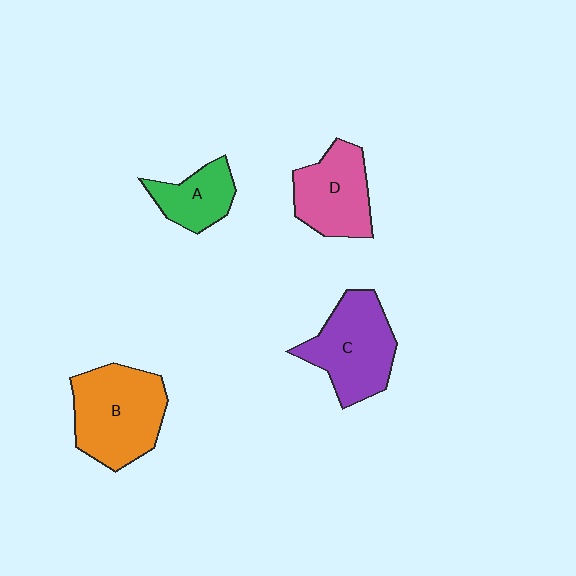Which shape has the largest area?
Shape B (orange).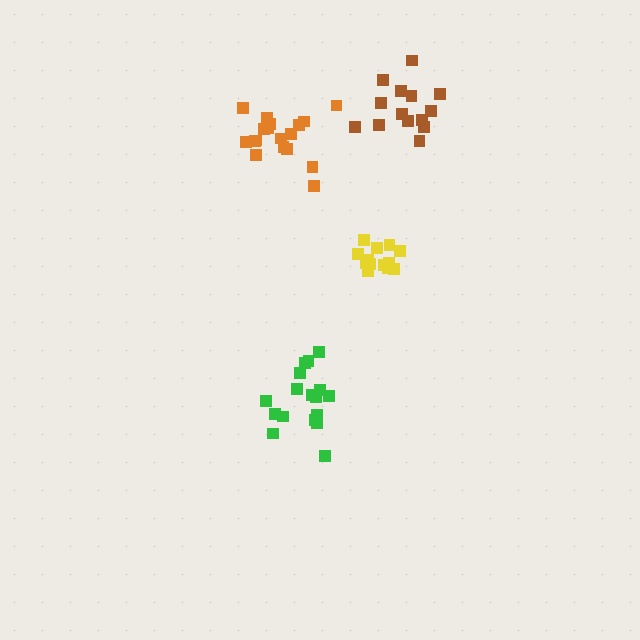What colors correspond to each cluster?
The clusters are colored: brown, orange, green, yellow.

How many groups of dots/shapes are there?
There are 4 groups.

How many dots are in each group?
Group 1: 14 dots, Group 2: 18 dots, Group 3: 17 dots, Group 4: 13 dots (62 total).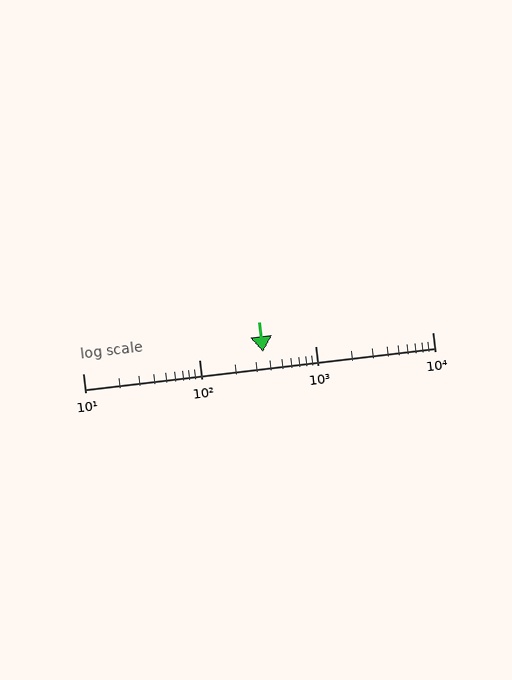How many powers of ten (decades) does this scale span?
The scale spans 3 decades, from 10 to 10000.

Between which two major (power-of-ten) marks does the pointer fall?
The pointer is between 100 and 1000.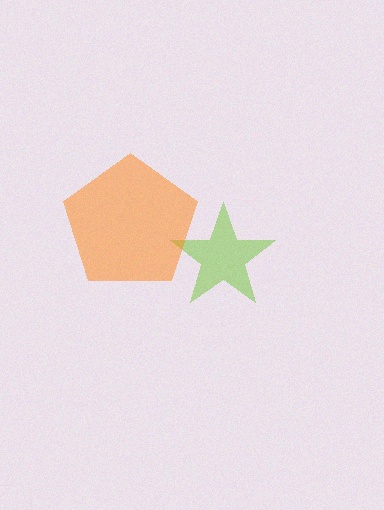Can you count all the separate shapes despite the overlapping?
Yes, there are 2 separate shapes.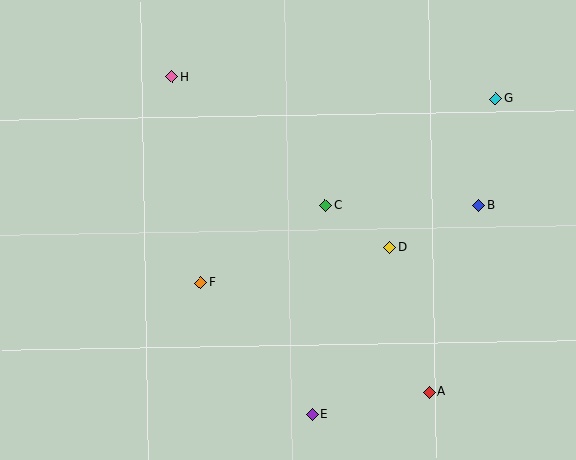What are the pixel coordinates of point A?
Point A is at (429, 392).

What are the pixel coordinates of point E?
Point E is at (313, 414).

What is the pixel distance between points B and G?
The distance between B and G is 108 pixels.